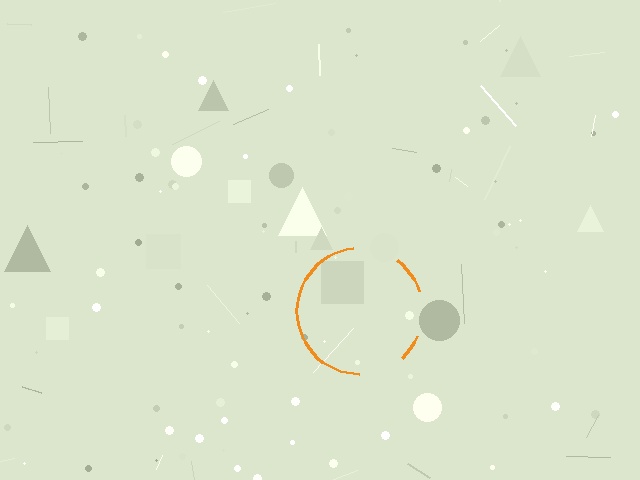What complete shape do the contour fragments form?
The contour fragments form a circle.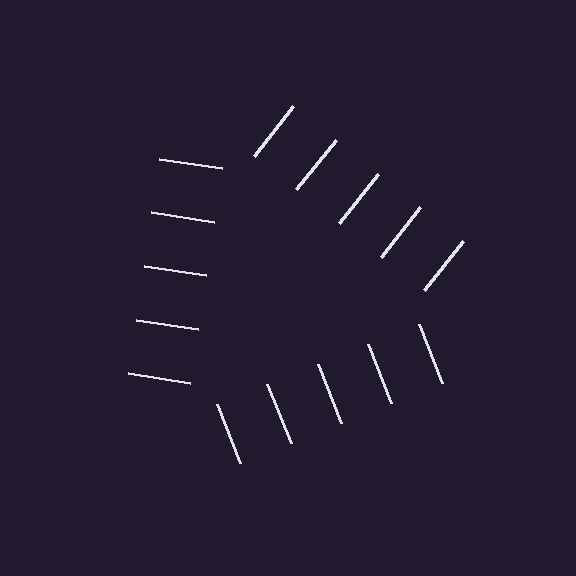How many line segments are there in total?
15 — 5 along each of the 3 edges.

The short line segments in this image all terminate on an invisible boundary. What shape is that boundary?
An illusory triangle — the line segments terminate on its edges but no continuous stroke is drawn.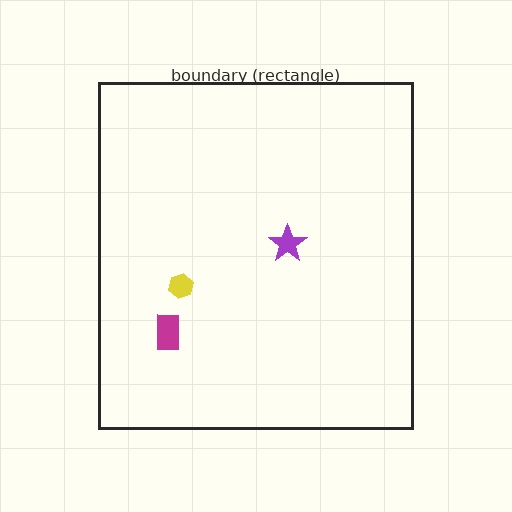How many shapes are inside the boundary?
3 inside, 0 outside.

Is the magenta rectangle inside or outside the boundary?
Inside.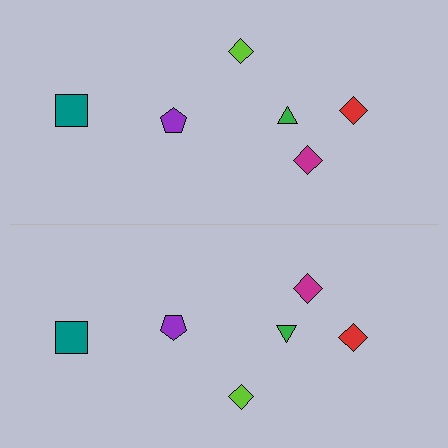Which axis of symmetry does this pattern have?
The pattern has a horizontal axis of symmetry running through the center of the image.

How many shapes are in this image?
There are 12 shapes in this image.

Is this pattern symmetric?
Yes, this pattern has bilateral (reflection) symmetry.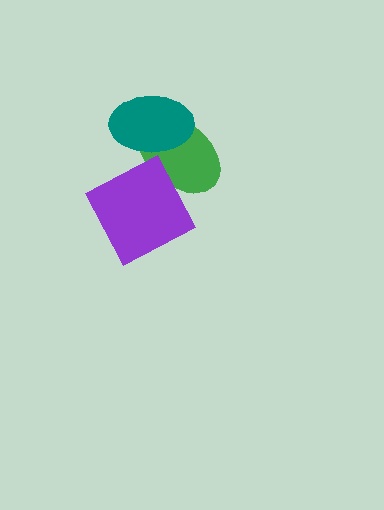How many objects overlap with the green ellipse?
2 objects overlap with the green ellipse.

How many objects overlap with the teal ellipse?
1 object overlaps with the teal ellipse.